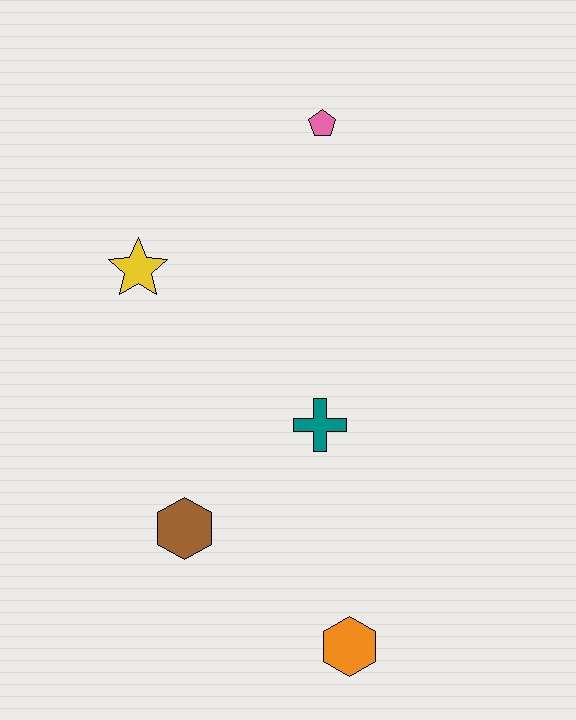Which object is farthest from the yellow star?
The orange hexagon is farthest from the yellow star.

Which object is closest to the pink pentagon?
The yellow star is closest to the pink pentagon.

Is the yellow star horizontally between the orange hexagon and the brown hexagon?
No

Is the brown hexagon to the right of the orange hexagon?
No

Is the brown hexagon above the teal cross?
No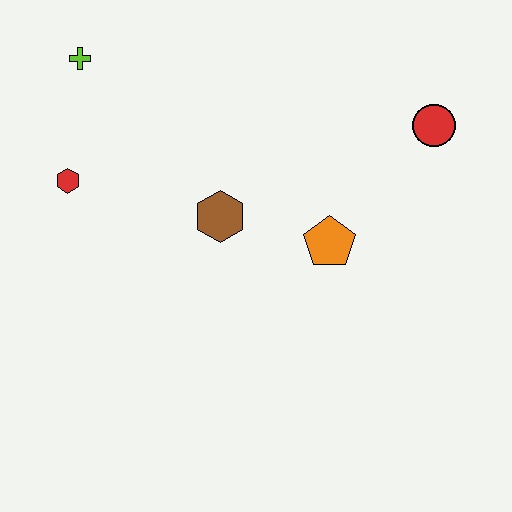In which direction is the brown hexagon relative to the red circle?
The brown hexagon is to the left of the red circle.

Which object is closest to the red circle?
The orange pentagon is closest to the red circle.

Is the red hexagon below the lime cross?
Yes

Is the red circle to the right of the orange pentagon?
Yes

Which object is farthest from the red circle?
The red hexagon is farthest from the red circle.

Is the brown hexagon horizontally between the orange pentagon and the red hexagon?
Yes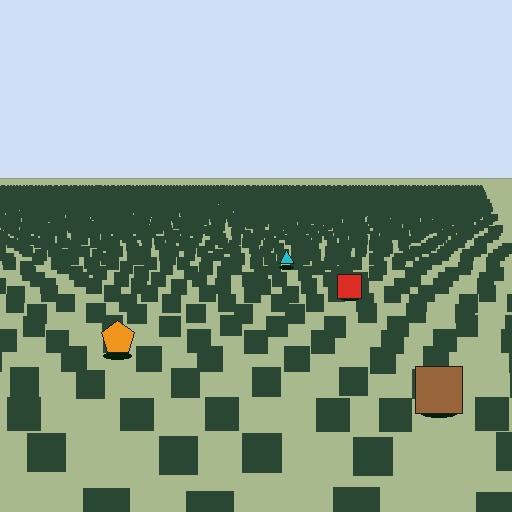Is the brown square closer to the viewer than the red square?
Yes. The brown square is closer — you can tell from the texture gradient: the ground texture is coarser near it.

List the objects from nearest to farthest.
From nearest to farthest: the brown square, the orange pentagon, the red square, the cyan triangle.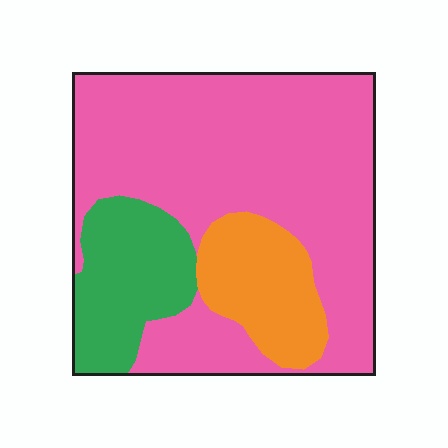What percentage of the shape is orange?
Orange takes up about one sixth (1/6) of the shape.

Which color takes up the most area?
Pink, at roughly 65%.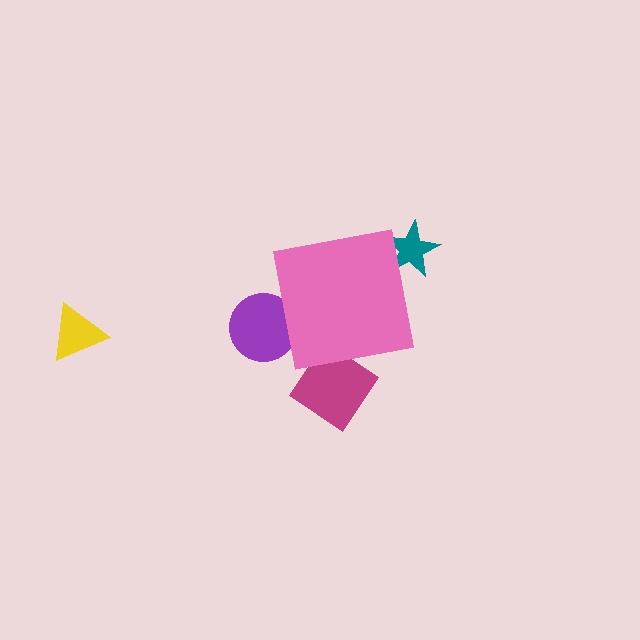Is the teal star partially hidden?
Yes, the teal star is partially hidden behind the pink square.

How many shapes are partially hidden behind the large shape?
3 shapes are partially hidden.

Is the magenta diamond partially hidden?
Yes, the magenta diamond is partially hidden behind the pink square.